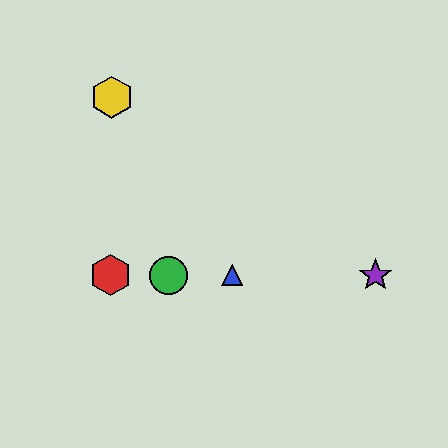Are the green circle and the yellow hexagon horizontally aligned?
No, the green circle is at y≈275 and the yellow hexagon is at y≈97.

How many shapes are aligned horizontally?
4 shapes (the red hexagon, the blue triangle, the green circle, the purple star) are aligned horizontally.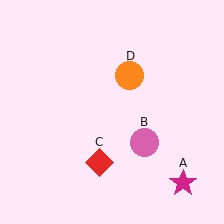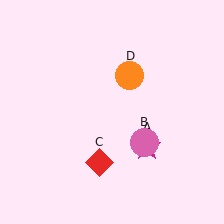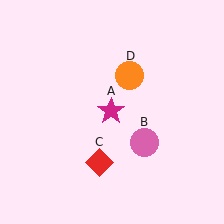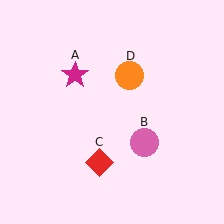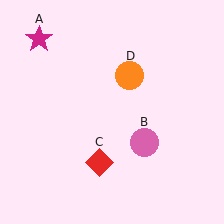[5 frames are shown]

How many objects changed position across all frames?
1 object changed position: magenta star (object A).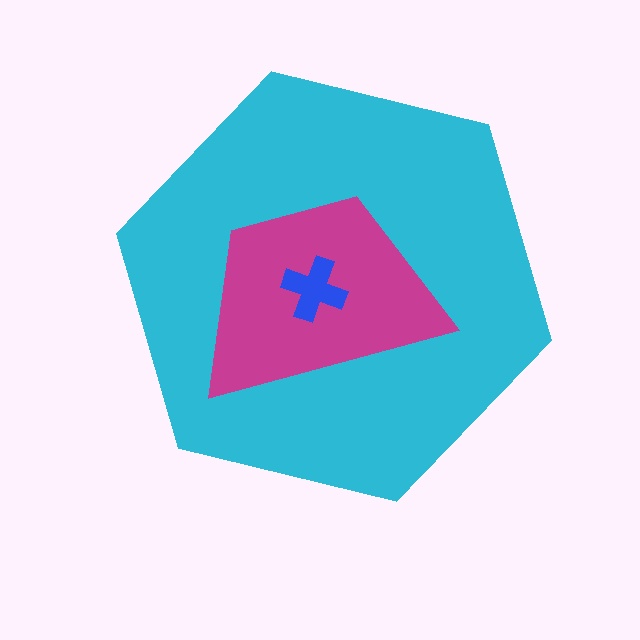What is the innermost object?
The blue cross.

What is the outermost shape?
The cyan hexagon.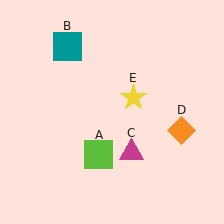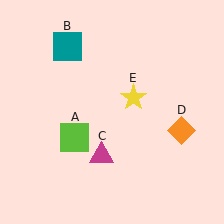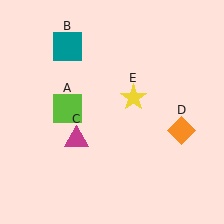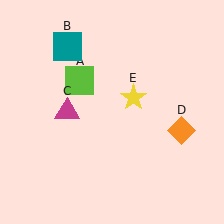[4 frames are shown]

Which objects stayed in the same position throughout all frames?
Teal square (object B) and orange diamond (object D) and yellow star (object E) remained stationary.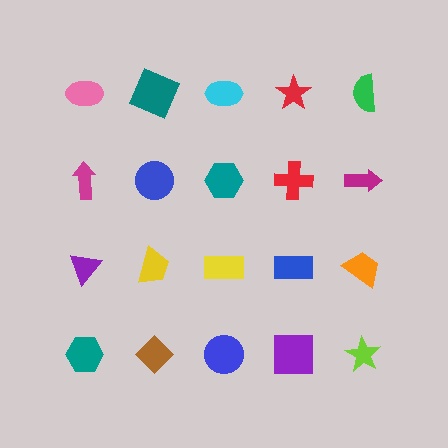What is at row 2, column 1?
A magenta arrow.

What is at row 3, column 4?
A blue rectangle.